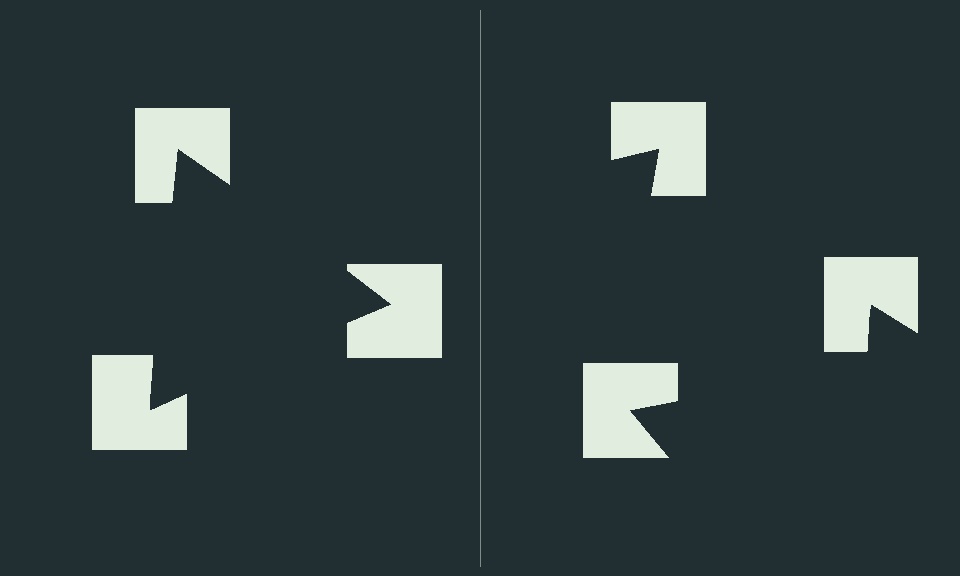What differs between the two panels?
The notched squares are positioned identically on both sides; only the wedge orientations differ. On the left they align to a triangle; on the right they are misaligned.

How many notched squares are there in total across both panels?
6 — 3 on each side.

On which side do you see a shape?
An illusory triangle appears on the left side. On the right side the wedge cuts are rotated, so no coherent shape forms.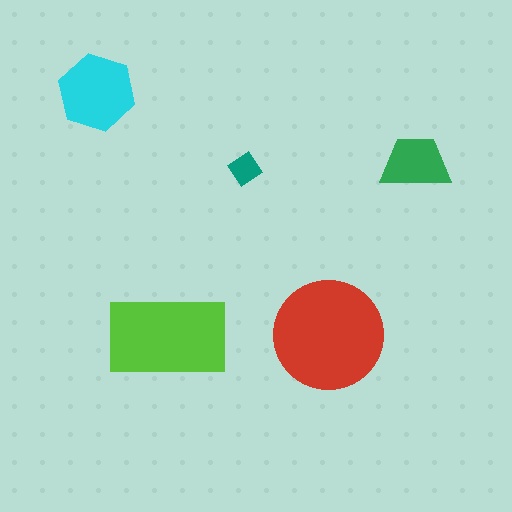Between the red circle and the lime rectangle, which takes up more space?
The red circle.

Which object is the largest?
The red circle.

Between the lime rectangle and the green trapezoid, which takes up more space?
The lime rectangle.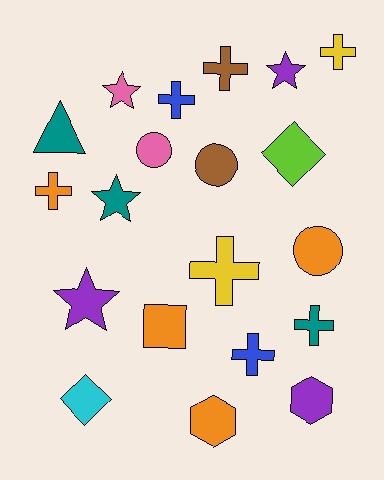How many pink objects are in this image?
There are 2 pink objects.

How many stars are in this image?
There are 4 stars.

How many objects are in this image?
There are 20 objects.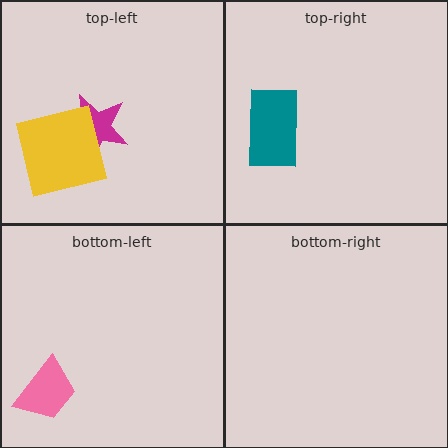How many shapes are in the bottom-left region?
1.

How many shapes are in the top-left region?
2.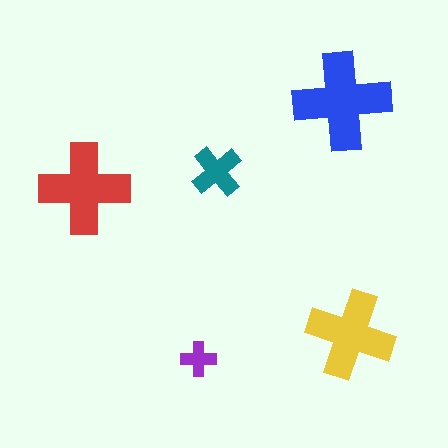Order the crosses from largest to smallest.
the blue one, the red one, the yellow one, the teal one, the purple one.